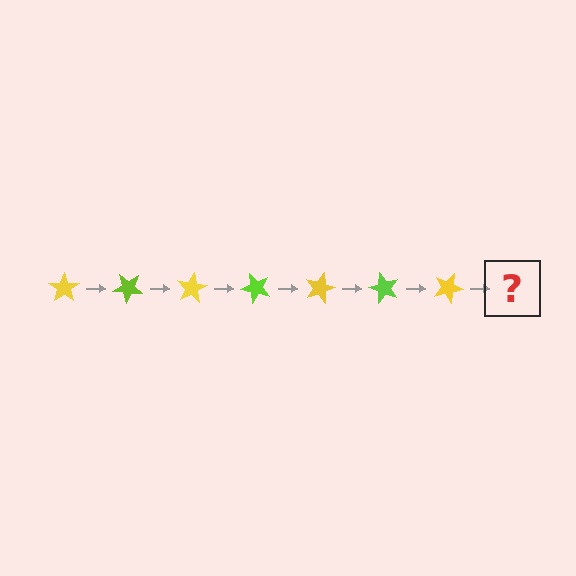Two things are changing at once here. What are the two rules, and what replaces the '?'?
The two rules are that it rotates 40 degrees each step and the color cycles through yellow and lime. The '?' should be a lime star, rotated 280 degrees from the start.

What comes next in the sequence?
The next element should be a lime star, rotated 280 degrees from the start.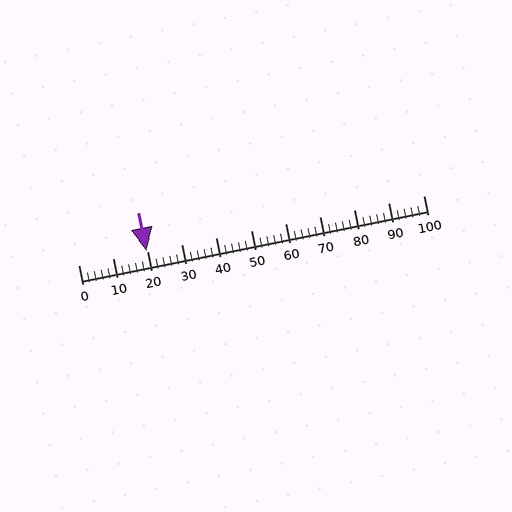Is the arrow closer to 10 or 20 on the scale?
The arrow is closer to 20.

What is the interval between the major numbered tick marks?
The major tick marks are spaced 10 units apart.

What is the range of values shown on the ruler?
The ruler shows values from 0 to 100.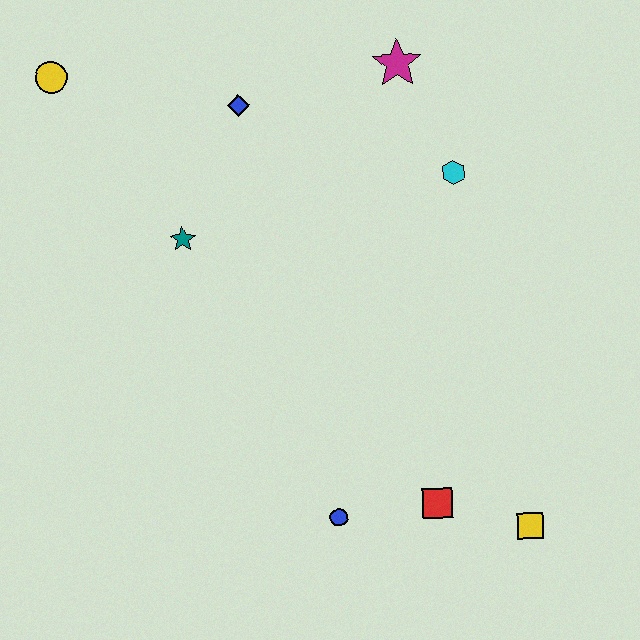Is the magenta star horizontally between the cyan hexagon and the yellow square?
No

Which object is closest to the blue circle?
The red square is closest to the blue circle.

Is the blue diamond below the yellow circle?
Yes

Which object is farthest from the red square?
The yellow circle is farthest from the red square.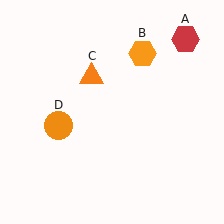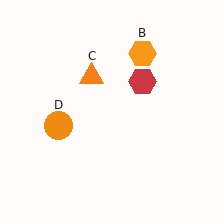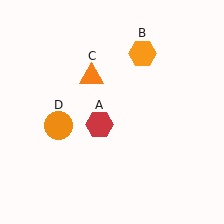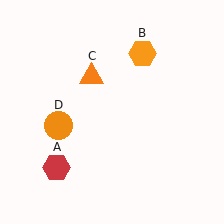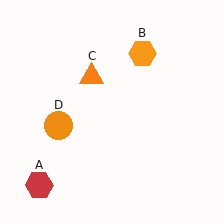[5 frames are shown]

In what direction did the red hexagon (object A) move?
The red hexagon (object A) moved down and to the left.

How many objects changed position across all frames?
1 object changed position: red hexagon (object A).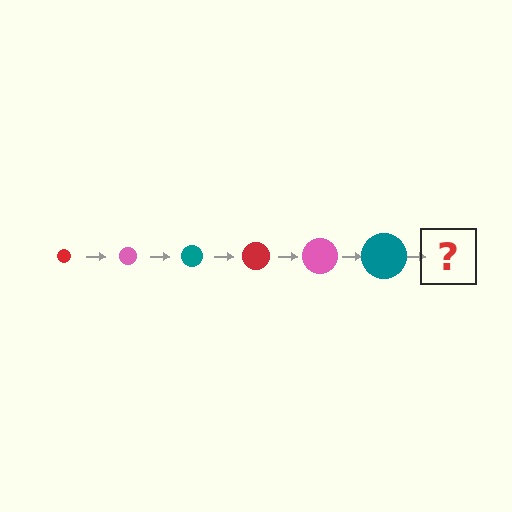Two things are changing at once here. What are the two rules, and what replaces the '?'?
The two rules are that the circle grows larger each step and the color cycles through red, pink, and teal. The '?' should be a red circle, larger than the previous one.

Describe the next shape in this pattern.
It should be a red circle, larger than the previous one.